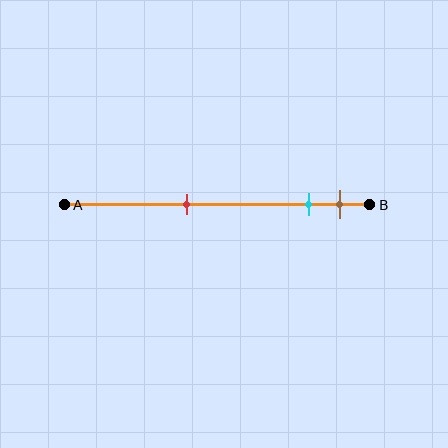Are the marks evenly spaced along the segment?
No, the marks are not evenly spaced.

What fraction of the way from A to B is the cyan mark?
The cyan mark is approximately 80% (0.8) of the way from A to B.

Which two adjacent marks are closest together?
The cyan and brown marks are the closest adjacent pair.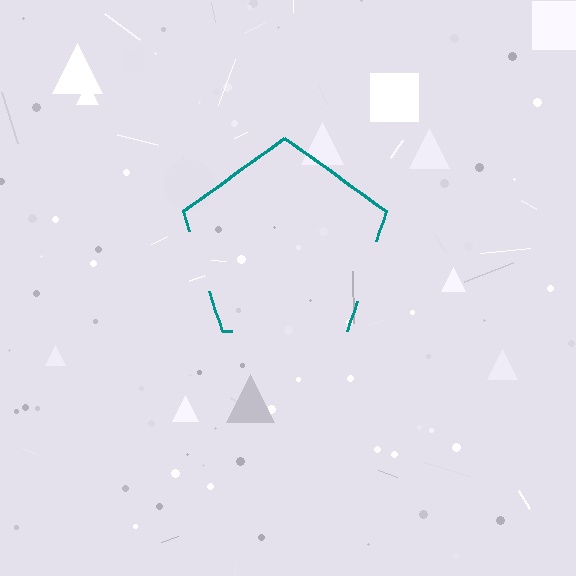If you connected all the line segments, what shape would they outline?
They would outline a pentagon.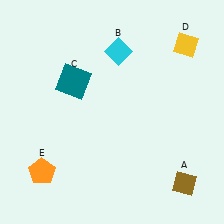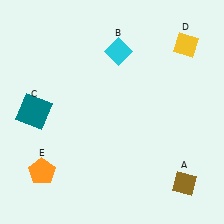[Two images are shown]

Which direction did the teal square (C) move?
The teal square (C) moved left.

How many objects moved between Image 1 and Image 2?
1 object moved between the two images.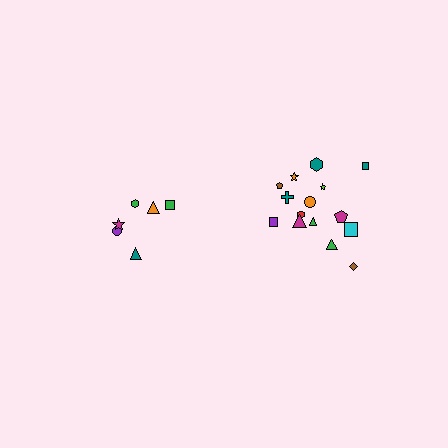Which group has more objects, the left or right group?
The right group.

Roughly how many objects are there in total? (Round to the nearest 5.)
Roughly 20 objects in total.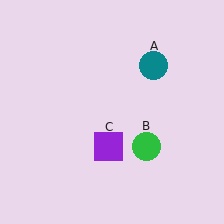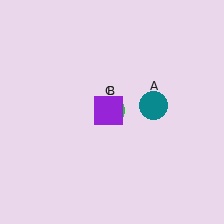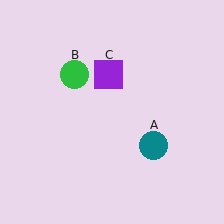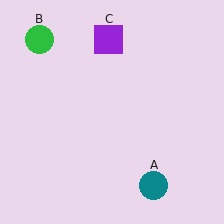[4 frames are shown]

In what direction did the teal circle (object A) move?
The teal circle (object A) moved down.